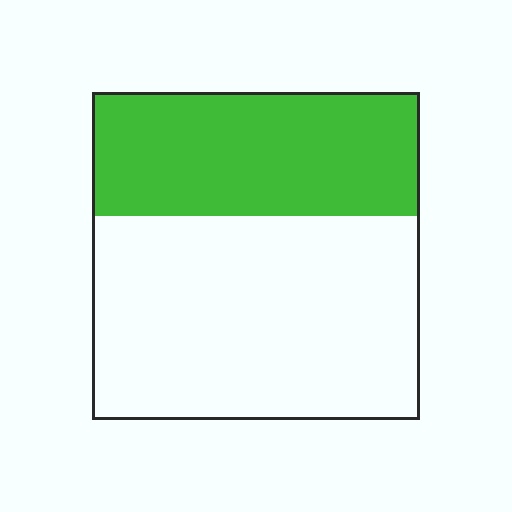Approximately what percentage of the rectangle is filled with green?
Approximately 40%.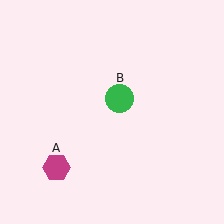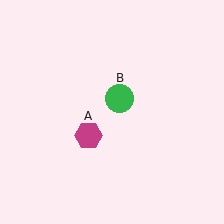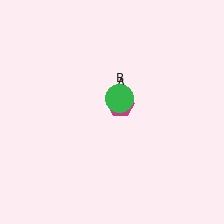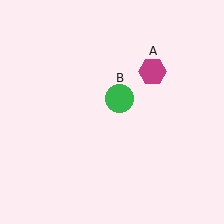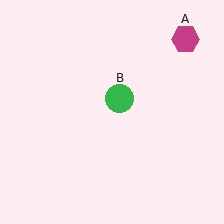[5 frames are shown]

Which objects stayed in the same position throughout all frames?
Green circle (object B) remained stationary.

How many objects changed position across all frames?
1 object changed position: magenta hexagon (object A).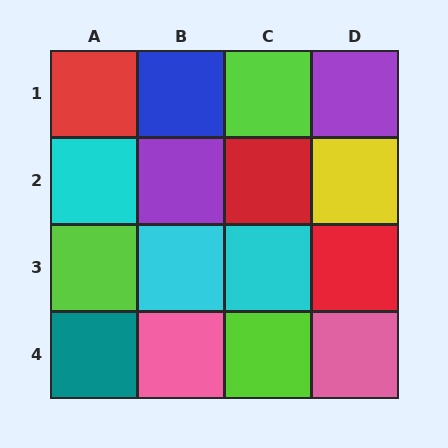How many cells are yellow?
1 cell is yellow.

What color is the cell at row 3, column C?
Cyan.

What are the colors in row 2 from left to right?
Cyan, purple, red, yellow.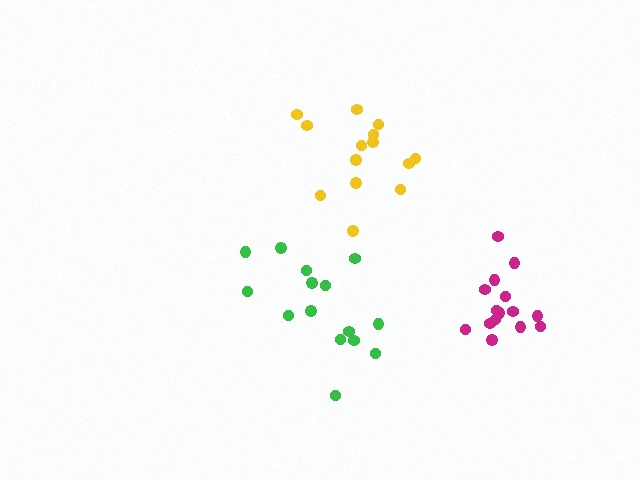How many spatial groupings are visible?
There are 3 spatial groupings.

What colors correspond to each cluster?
The clusters are colored: magenta, green, yellow.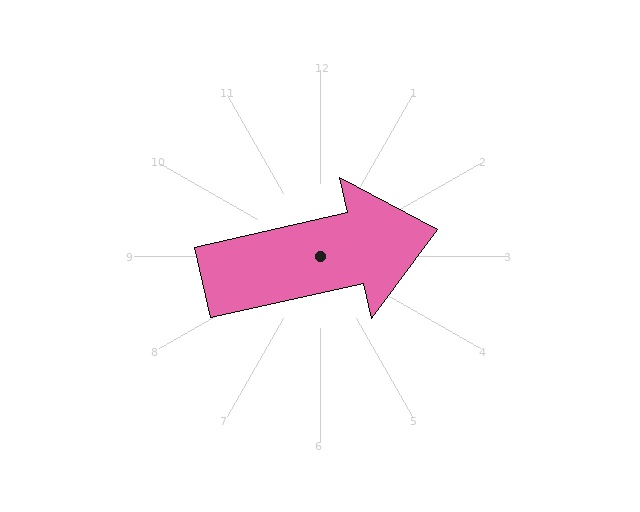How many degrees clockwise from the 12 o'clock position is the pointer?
Approximately 77 degrees.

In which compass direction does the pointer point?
East.